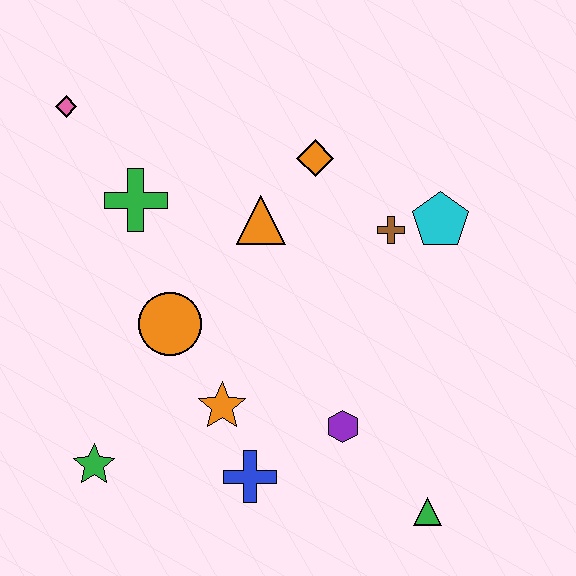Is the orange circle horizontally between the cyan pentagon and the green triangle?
No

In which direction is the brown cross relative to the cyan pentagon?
The brown cross is to the left of the cyan pentagon.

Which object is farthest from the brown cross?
The green star is farthest from the brown cross.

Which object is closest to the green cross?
The pink diamond is closest to the green cross.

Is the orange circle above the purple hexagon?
Yes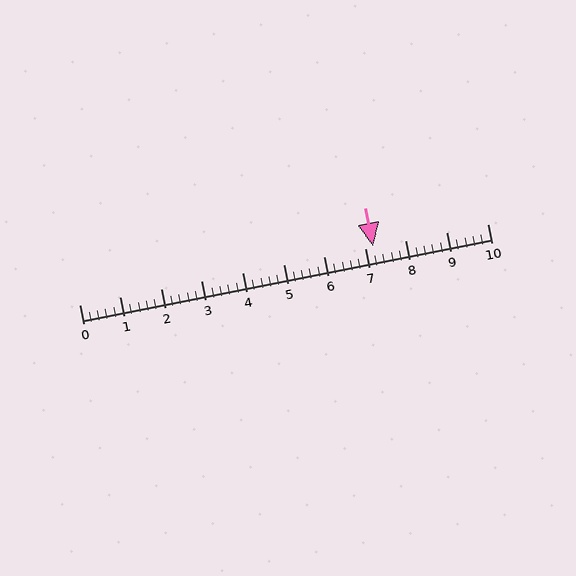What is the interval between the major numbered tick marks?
The major tick marks are spaced 1 units apart.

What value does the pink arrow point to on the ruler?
The pink arrow points to approximately 7.2.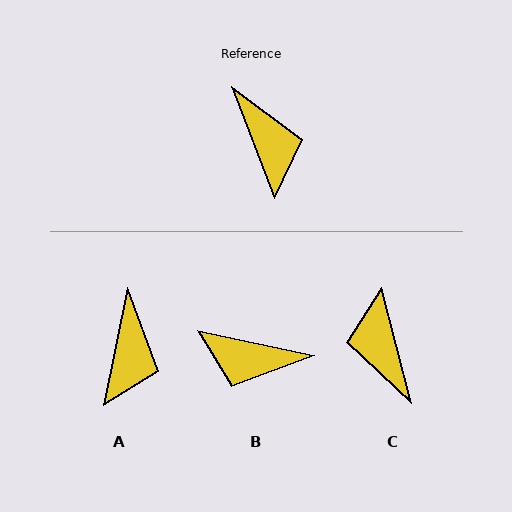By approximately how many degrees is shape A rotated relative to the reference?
Approximately 33 degrees clockwise.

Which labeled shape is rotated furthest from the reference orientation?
C, about 173 degrees away.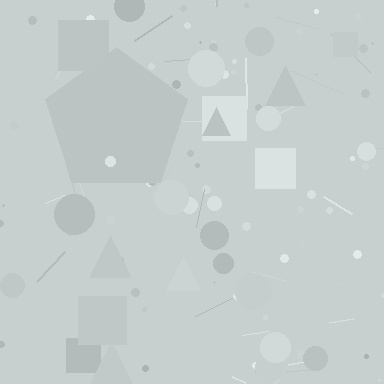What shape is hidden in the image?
A pentagon is hidden in the image.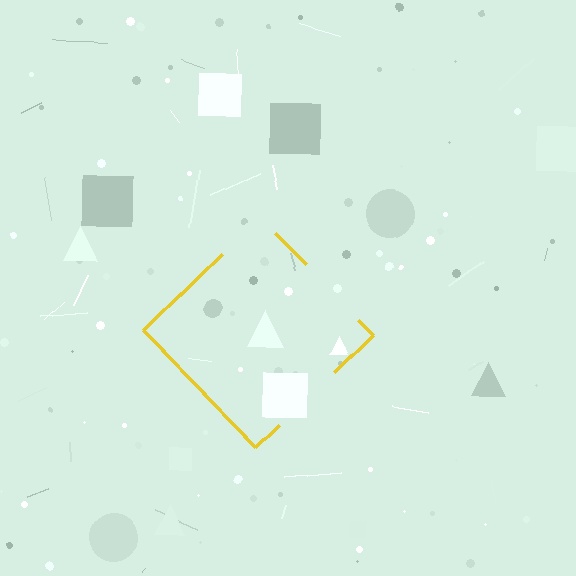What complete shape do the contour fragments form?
The contour fragments form a diamond.